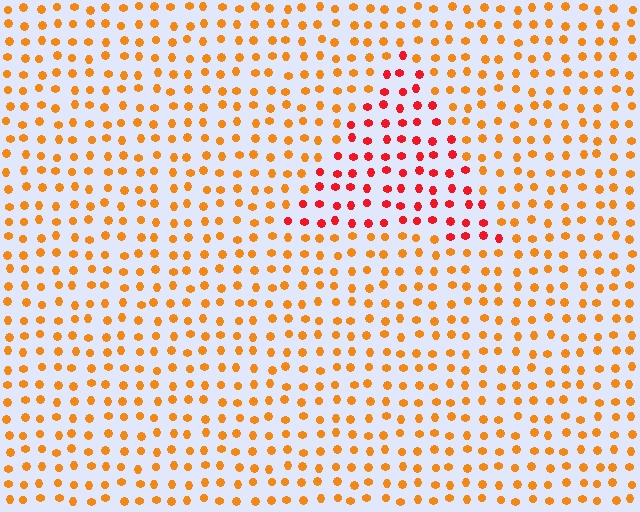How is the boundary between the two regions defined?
The boundary is defined purely by a slight shift in hue (about 36 degrees). Spacing, size, and orientation are identical on both sides.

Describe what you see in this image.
The image is filled with small orange elements in a uniform arrangement. A triangle-shaped region is visible where the elements are tinted to a slightly different hue, forming a subtle color boundary.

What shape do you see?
I see a triangle.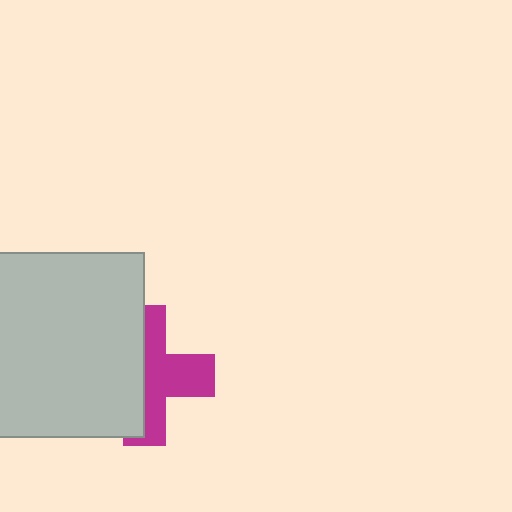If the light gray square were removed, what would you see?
You would see the complete magenta cross.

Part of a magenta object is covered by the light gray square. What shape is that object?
It is a cross.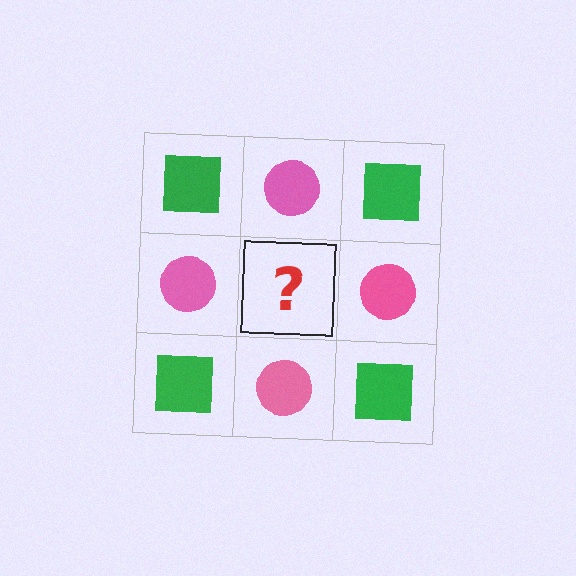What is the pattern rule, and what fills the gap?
The rule is that it alternates green square and pink circle in a checkerboard pattern. The gap should be filled with a green square.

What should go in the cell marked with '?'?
The missing cell should contain a green square.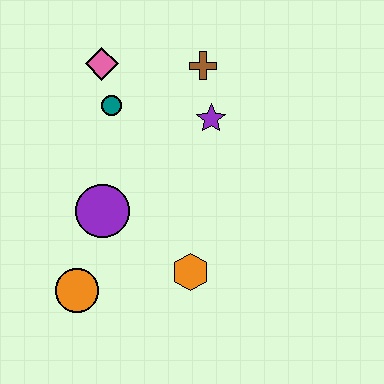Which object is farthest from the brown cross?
The orange circle is farthest from the brown cross.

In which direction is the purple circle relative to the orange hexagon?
The purple circle is to the left of the orange hexagon.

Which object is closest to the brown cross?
The purple star is closest to the brown cross.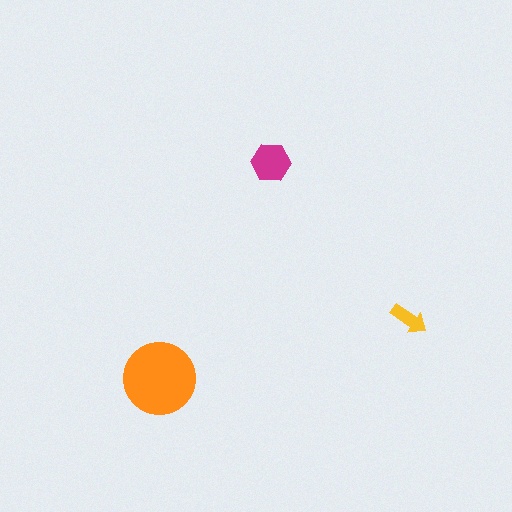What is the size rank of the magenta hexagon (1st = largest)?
2nd.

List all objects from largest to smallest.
The orange circle, the magenta hexagon, the yellow arrow.